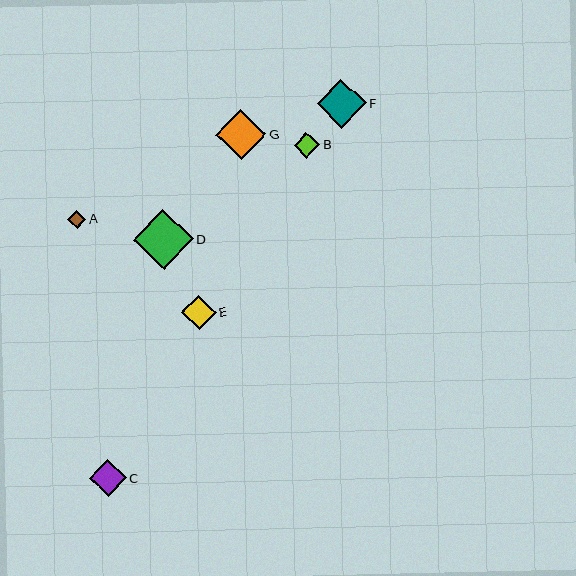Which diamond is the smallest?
Diamond A is the smallest with a size of approximately 18 pixels.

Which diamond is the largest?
Diamond D is the largest with a size of approximately 59 pixels.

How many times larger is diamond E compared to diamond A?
Diamond E is approximately 1.9 times the size of diamond A.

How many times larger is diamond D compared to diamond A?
Diamond D is approximately 3.3 times the size of diamond A.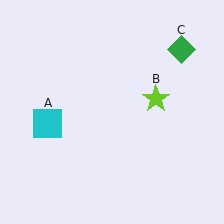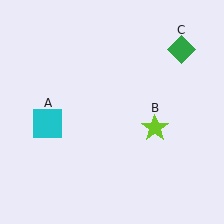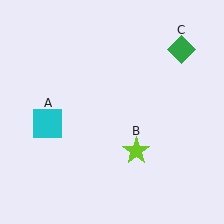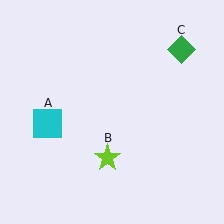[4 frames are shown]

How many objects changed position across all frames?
1 object changed position: lime star (object B).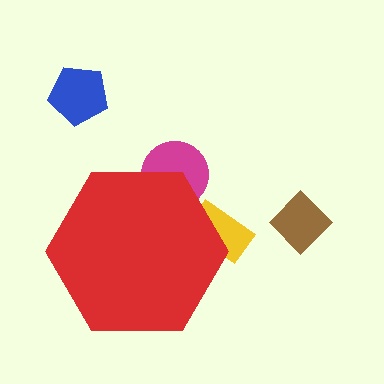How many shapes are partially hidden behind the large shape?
2 shapes are partially hidden.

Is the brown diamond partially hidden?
No, the brown diamond is fully visible.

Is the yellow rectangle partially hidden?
Yes, the yellow rectangle is partially hidden behind the red hexagon.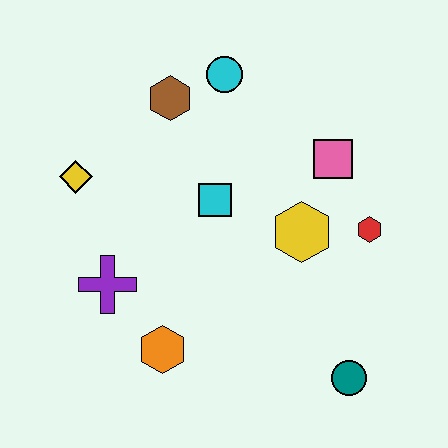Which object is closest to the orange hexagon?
The purple cross is closest to the orange hexagon.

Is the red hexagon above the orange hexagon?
Yes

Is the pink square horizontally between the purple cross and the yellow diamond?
No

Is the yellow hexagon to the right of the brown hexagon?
Yes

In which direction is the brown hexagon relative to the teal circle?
The brown hexagon is above the teal circle.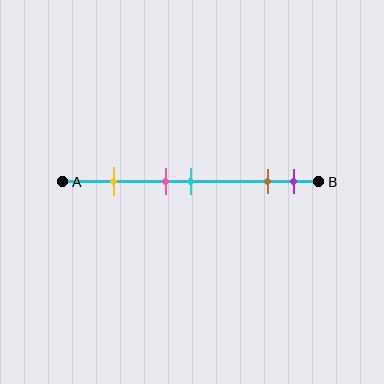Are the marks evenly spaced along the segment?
No, the marks are not evenly spaced.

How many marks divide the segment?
There are 5 marks dividing the segment.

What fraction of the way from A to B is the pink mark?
The pink mark is approximately 40% (0.4) of the way from A to B.